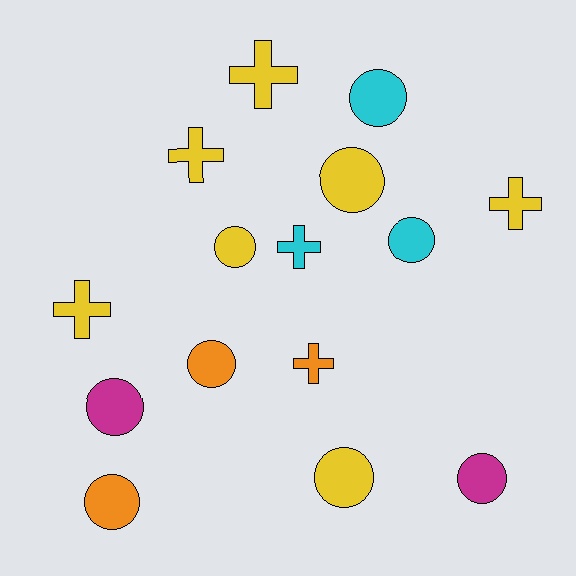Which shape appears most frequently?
Circle, with 9 objects.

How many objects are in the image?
There are 15 objects.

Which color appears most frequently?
Yellow, with 7 objects.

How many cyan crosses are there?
There is 1 cyan cross.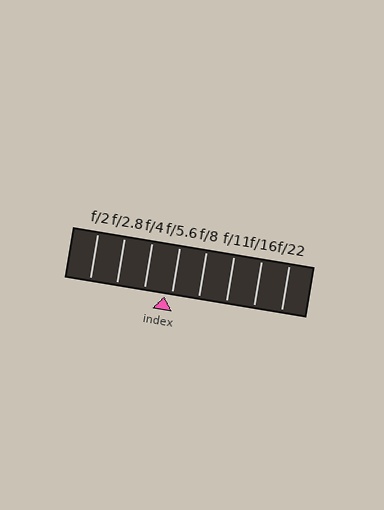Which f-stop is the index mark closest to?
The index mark is closest to f/5.6.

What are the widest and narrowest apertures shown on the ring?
The widest aperture shown is f/2 and the narrowest is f/22.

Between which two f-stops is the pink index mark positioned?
The index mark is between f/4 and f/5.6.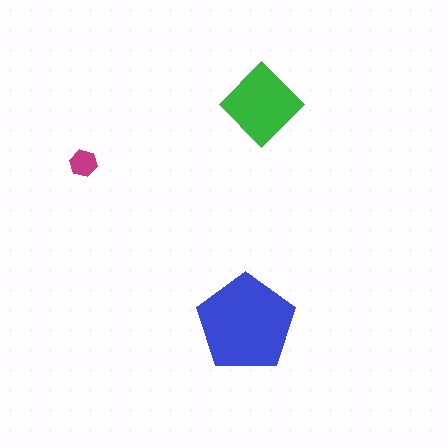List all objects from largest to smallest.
The blue pentagon, the green diamond, the magenta hexagon.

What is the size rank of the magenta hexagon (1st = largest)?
3rd.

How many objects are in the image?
There are 3 objects in the image.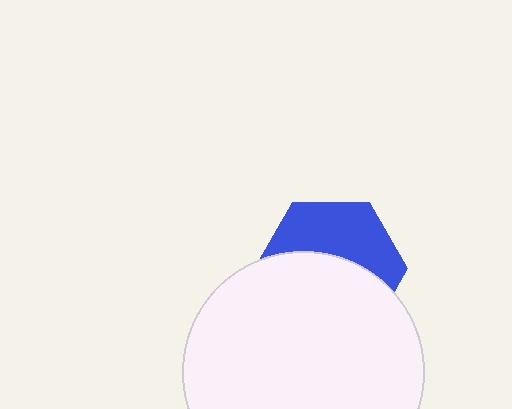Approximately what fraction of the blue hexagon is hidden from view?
Roughly 56% of the blue hexagon is hidden behind the white circle.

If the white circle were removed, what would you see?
You would see the complete blue hexagon.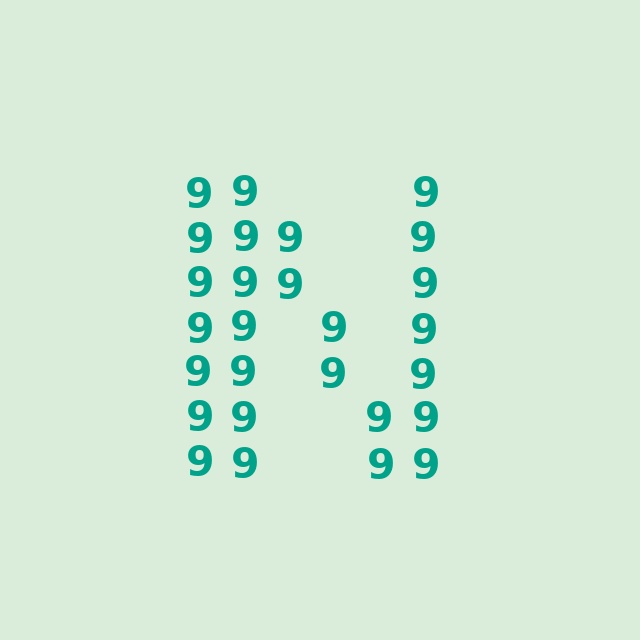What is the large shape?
The large shape is the letter N.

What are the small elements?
The small elements are digit 9's.